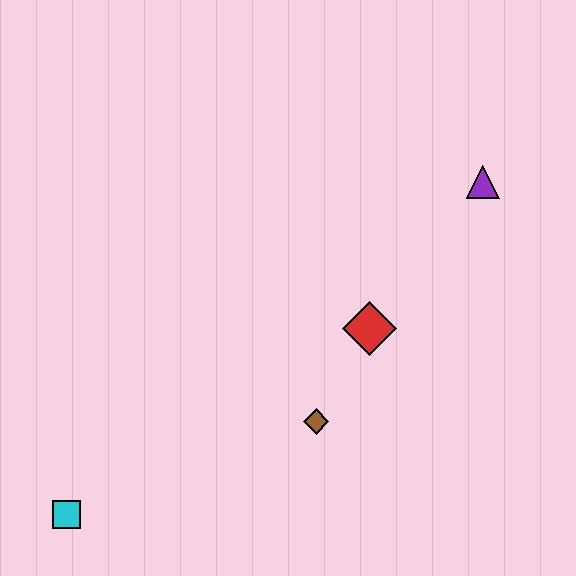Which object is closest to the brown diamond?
The red diamond is closest to the brown diamond.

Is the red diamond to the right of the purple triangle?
No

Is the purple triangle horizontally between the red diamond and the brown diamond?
No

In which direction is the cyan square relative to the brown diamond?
The cyan square is to the left of the brown diamond.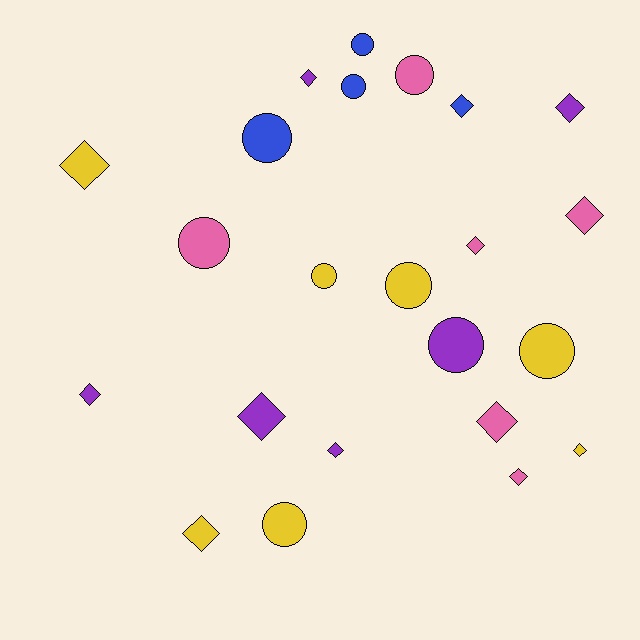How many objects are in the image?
There are 23 objects.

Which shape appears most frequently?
Diamond, with 13 objects.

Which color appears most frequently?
Yellow, with 7 objects.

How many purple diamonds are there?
There are 5 purple diamonds.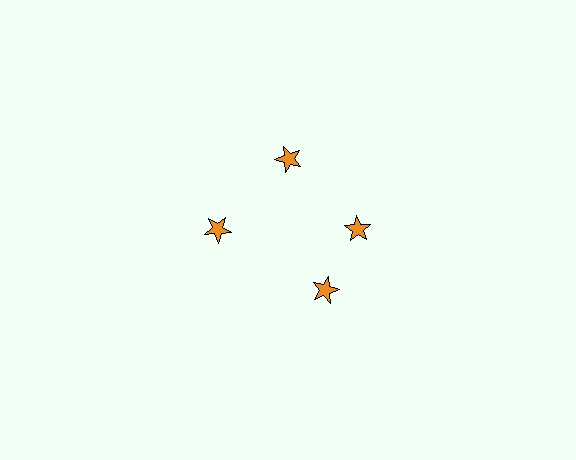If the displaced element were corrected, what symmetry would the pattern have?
It would have 4-fold rotational symmetry — the pattern would map onto itself every 90 degrees.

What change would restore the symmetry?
The symmetry would be restored by rotating it back into even spacing with its neighbors so that all 4 stars sit at equal angles and equal distance from the center.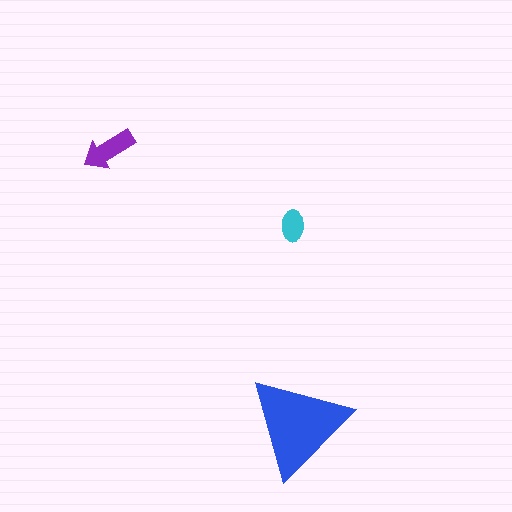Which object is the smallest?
The cyan ellipse.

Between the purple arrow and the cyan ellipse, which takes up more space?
The purple arrow.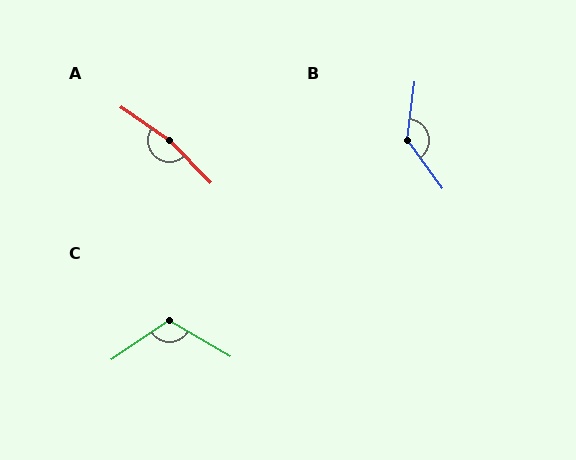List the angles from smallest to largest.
C (116°), B (137°), A (169°).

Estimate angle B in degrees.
Approximately 137 degrees.